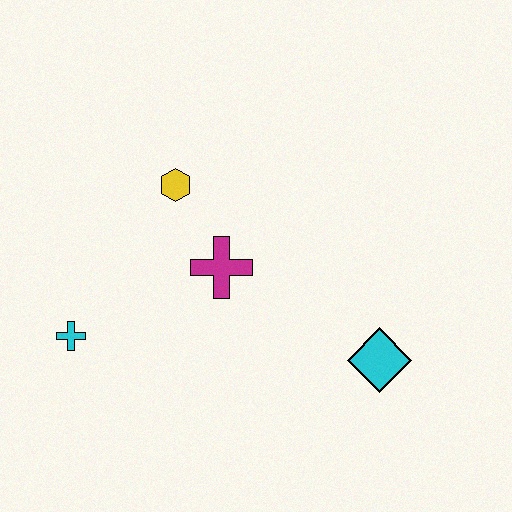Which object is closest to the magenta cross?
The yellow hexagon is closest to the magenta cross.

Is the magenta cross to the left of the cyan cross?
No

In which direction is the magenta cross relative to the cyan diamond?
The magenta cross is to the left of the cyan diamond.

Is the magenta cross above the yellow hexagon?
No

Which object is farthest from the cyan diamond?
The cyan cross is farthest from the cyan diamond.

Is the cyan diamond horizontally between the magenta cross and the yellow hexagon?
No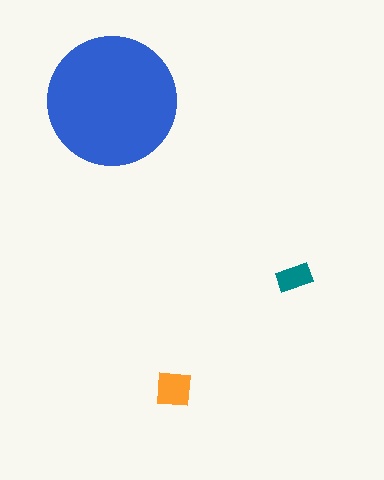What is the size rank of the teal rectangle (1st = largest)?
3rd.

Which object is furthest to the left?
The blue circle is leftmost.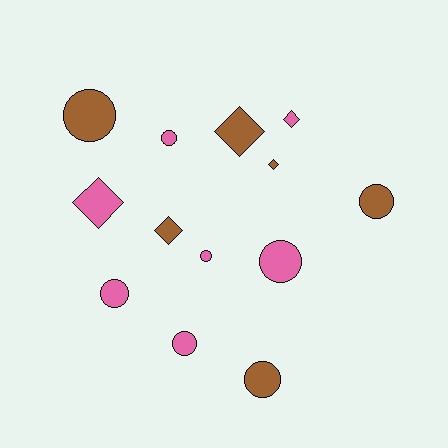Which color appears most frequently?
Pink, with 7 objects.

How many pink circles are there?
There are 5 pink circles.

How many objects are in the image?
There are 13 objects.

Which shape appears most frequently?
Circle, with 8 objects.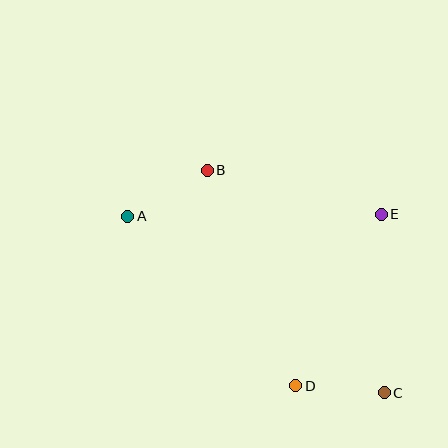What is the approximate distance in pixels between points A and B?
The distance between A and B is approximately 92 pixels.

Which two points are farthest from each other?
Points A and C are farthest from each other.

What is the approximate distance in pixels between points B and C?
The distance between B and C is approximately 285 pixels.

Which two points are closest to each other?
Points C and D are closest to each other.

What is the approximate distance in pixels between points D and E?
The distance between D and E is approximately 192 pixels.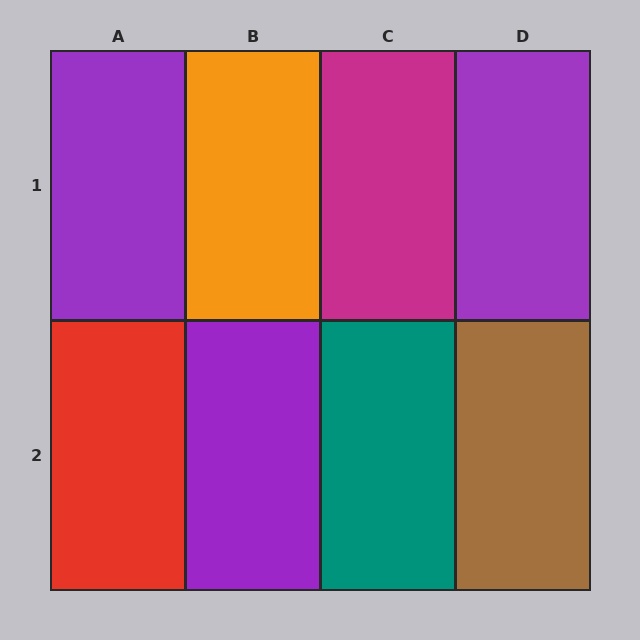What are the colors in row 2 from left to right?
Red, purple, teal, brown.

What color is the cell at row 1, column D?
Purple.